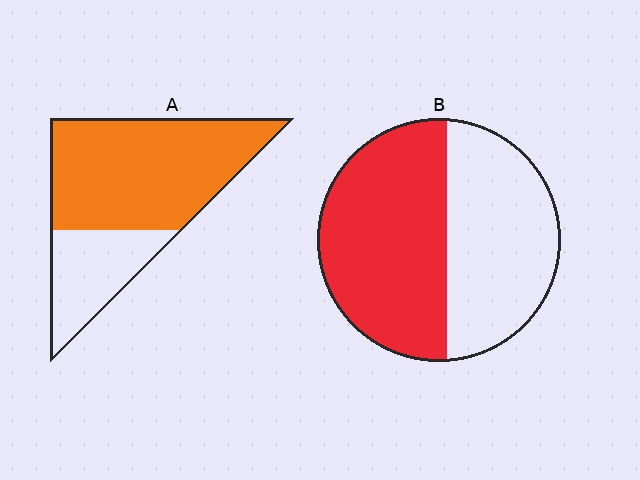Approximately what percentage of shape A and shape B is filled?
A is approximately 70% and B is approximately 55%.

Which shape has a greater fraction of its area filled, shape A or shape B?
Shape A.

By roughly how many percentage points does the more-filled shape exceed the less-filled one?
By roughly 15 percentage points (A over B).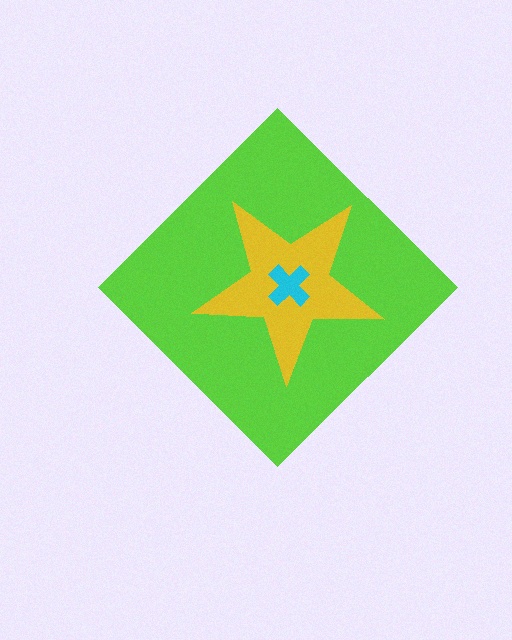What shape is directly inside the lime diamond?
The yellow star.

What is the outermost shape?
The lime diamond.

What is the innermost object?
The cyan cross.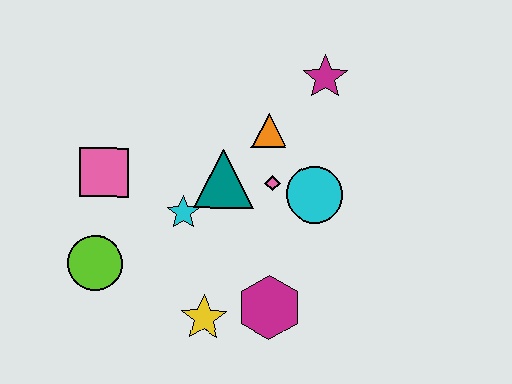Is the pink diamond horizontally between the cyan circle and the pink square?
Yes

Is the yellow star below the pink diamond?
Yes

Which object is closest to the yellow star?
The magenta hexagon is closest to the yellow star.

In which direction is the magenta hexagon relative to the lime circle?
The magenta hexagon is to the right of the lime circle.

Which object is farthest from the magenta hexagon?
The magenta star is farthest from the magenta hexagon.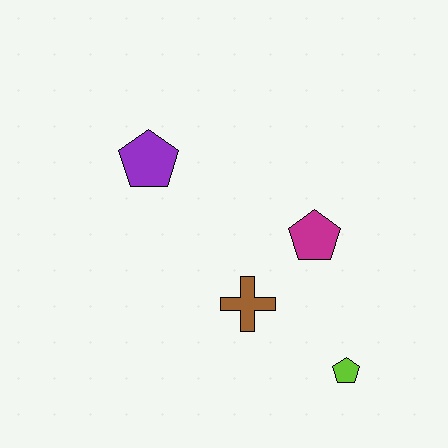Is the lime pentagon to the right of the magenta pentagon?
Yes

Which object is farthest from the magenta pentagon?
The purple pentagon is farthest from the magenta pentagon.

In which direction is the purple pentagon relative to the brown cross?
The purple pentagon is above the brown cross.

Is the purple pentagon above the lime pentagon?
Yes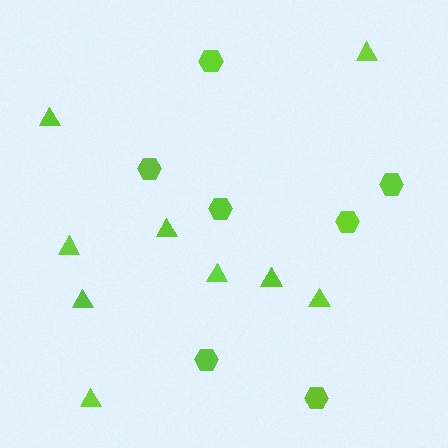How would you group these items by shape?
There are 2 groups: one group of triangles (9) and one group of hexagons (7).